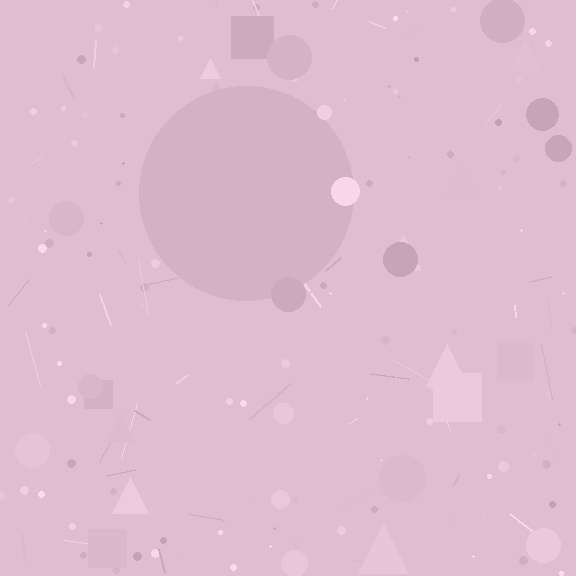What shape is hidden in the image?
A circle is hidden in the image.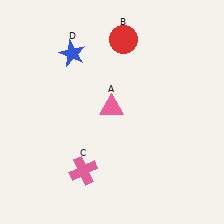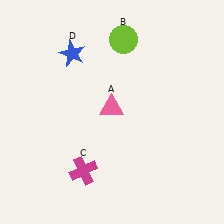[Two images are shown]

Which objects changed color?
B changed from red to lime. C changed from pink to magenta.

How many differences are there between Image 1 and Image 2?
There are 2 differences between the two images.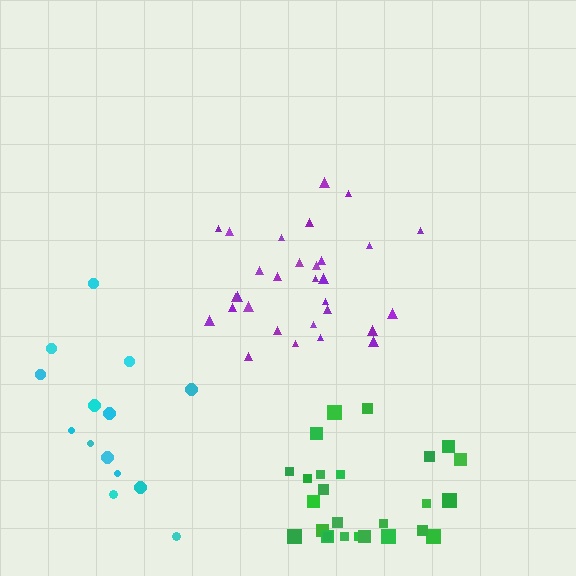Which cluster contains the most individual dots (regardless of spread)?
Purple (30).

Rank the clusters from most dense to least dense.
purple, green, cyan.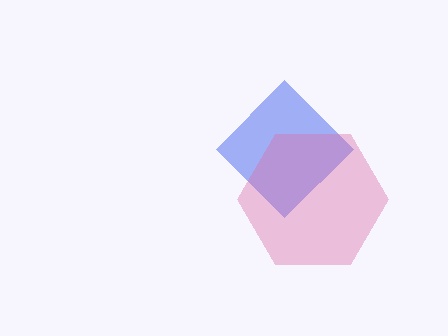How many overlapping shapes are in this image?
There are 2 overlapping shapes in the image.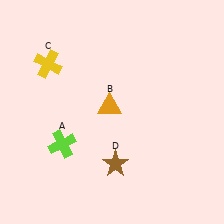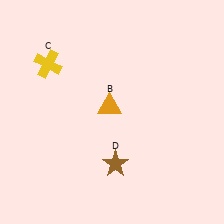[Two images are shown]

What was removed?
The lime cross (A) was removed in Image 2.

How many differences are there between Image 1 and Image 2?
There is 1 difference between the two images.